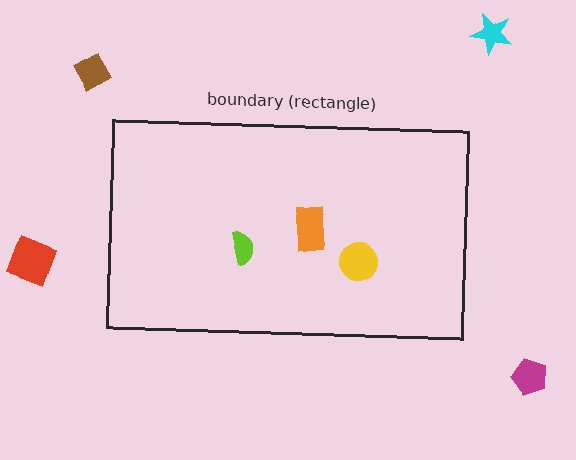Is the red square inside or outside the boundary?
Outside.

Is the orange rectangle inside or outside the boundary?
Inside.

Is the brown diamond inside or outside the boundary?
Outside.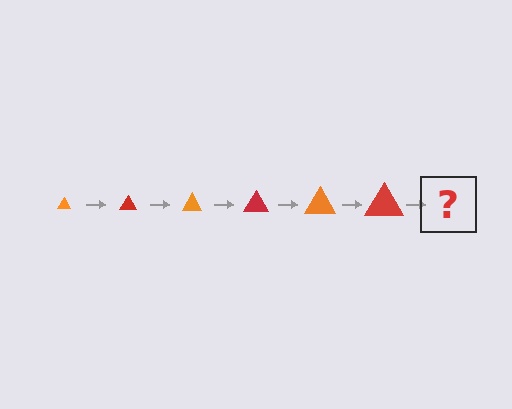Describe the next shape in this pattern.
It should be an orange triangle, larger than the previous one.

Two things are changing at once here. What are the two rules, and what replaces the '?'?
The two rules are that the triangle grows larger each step and the color cycles through orange and red. The '?' should be an orange triangle, larger than the previous one.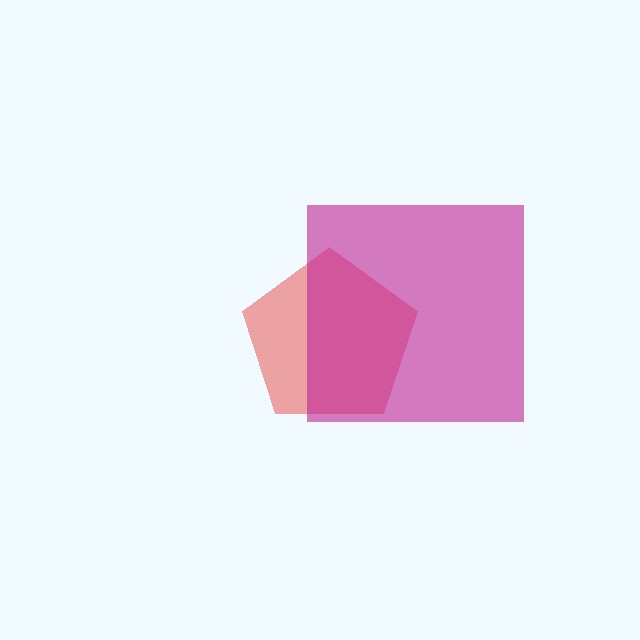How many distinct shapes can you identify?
There are 2 distinct shapes: a red pentagon, a magenta square.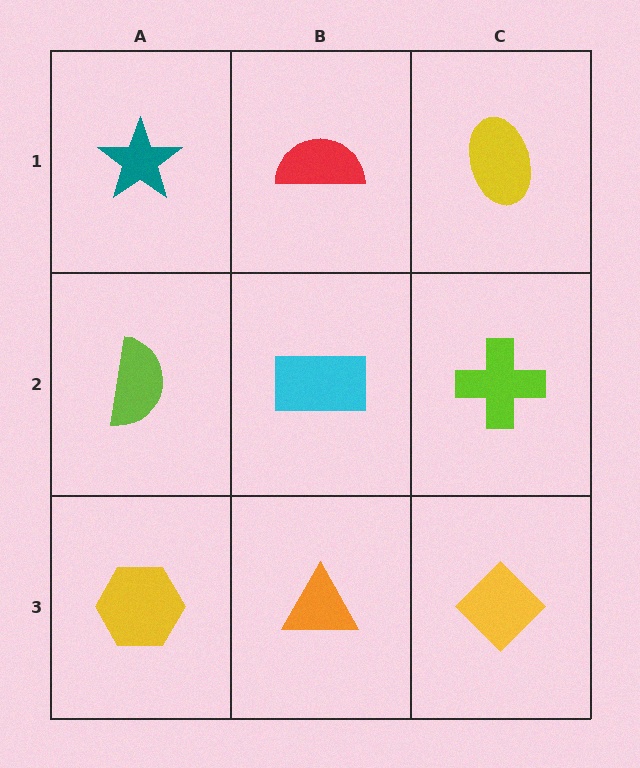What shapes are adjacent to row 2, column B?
A red semicircle (row 1, column B), an orange triangle (row 3, column B), a lime semicircle (row 2, column A), a lime cross (row 2, column C).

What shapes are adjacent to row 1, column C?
A lime cross (row 2, column C), a red semicircle (row 1, column B).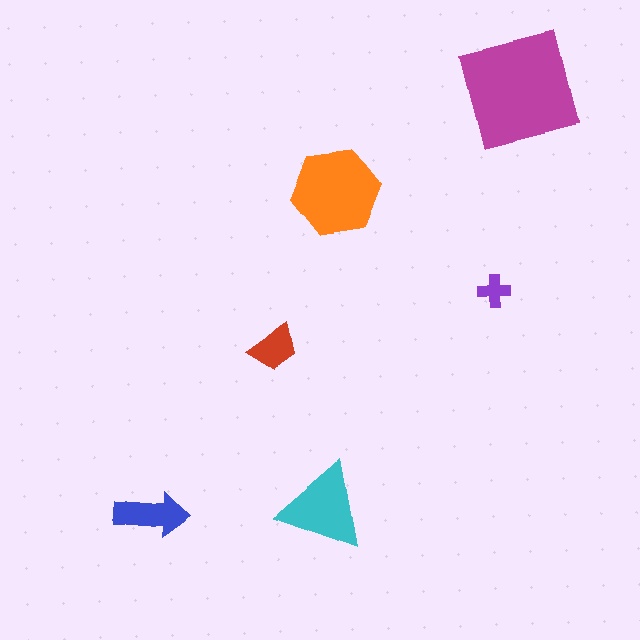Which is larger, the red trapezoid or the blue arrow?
The blue arrow.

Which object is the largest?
The magenta square.